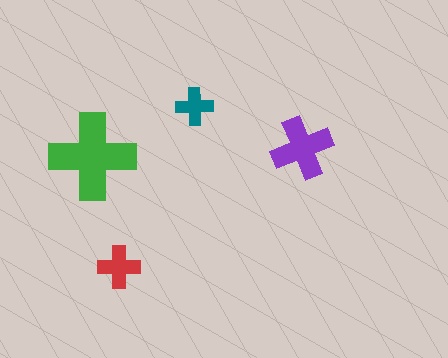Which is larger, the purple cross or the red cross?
The purple one.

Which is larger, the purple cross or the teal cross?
The purple one.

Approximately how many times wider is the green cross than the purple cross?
About 1.5 times wider.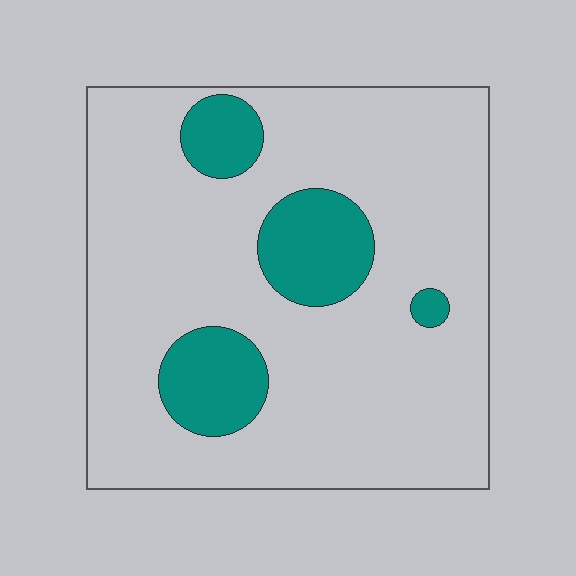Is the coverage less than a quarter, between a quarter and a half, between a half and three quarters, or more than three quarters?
Less than a quarter.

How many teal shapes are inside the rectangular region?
4.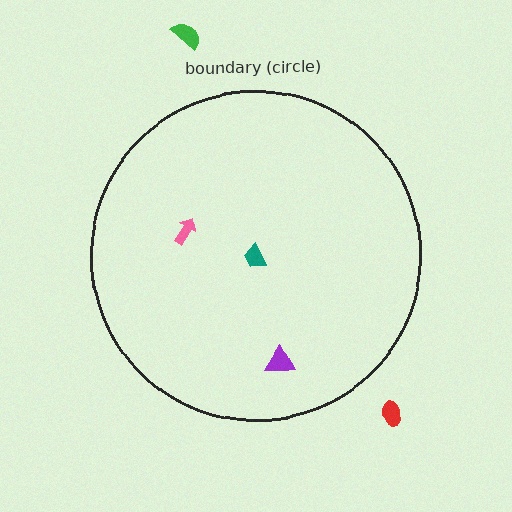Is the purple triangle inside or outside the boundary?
Inside.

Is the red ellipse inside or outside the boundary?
Outside.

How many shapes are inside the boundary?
3 inside, 2 outside.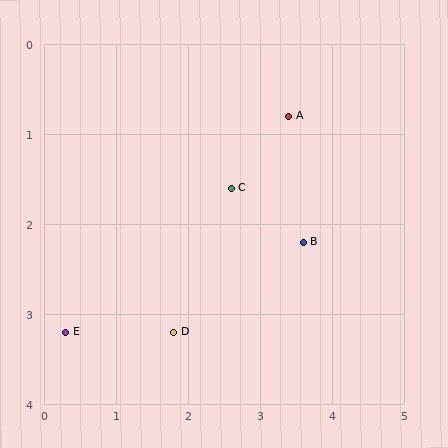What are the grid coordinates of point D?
Point D is at approximately (1.8, 3.2).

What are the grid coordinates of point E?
Point E is at approximately (0.3, 3.2).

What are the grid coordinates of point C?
Point C is at approximately (2.6, 1.6).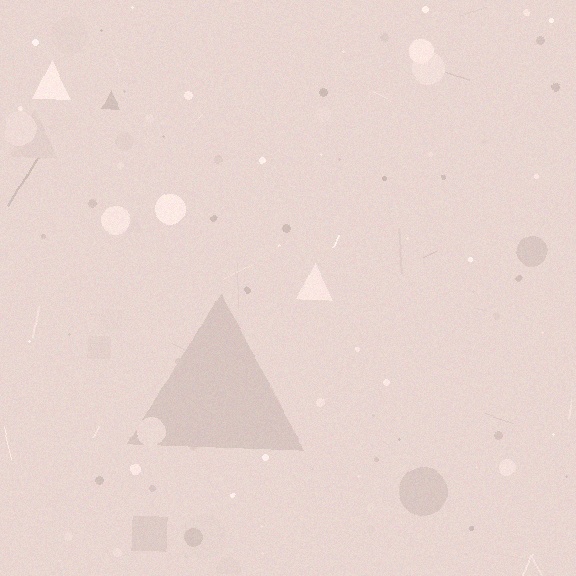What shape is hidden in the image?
A triangle is hidden in the image.